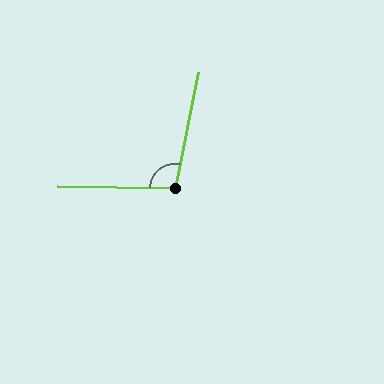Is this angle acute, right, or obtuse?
It is obtuse.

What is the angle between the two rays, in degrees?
Approximately 101 degrees.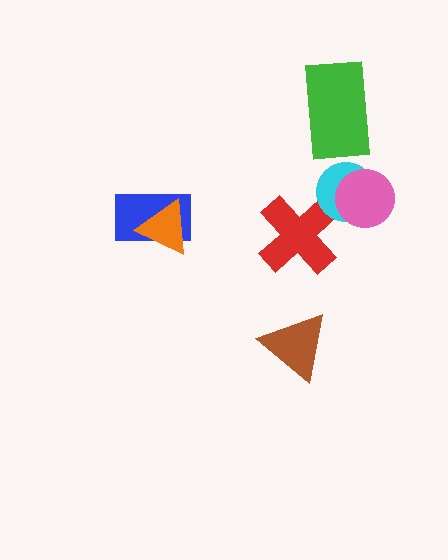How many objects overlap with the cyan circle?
2 objects overlap with the cyan circle.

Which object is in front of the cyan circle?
The pink circle is in front of the cyan circle.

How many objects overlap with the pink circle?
1 object overlaps with the pink circle.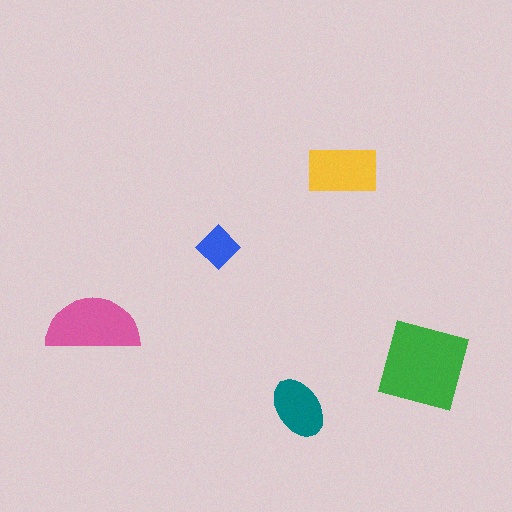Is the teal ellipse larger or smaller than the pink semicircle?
Smaller.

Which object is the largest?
The green square.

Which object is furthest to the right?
The green square is rightmost.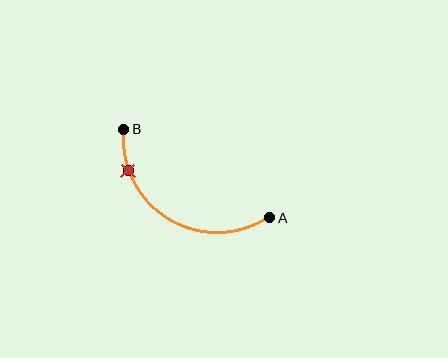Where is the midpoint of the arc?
The arc midpoint is the point on the curve farthest from the straight line joining A and B. It sits below that line.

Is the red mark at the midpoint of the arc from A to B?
No. The red mark lies on the arc but is closer to endpoint B. The arc midpoint would be at the point on the curve equidistant along the arc from both A and B.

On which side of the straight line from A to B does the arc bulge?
The arc bulges below the straight line connecting A and B.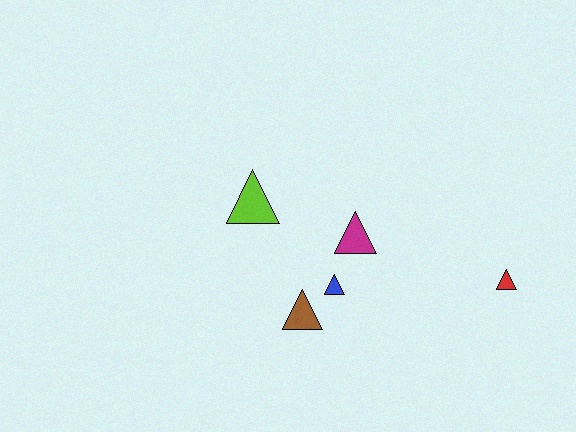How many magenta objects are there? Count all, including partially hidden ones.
There is 1 magenta object.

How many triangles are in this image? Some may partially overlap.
There are 5 triangles.